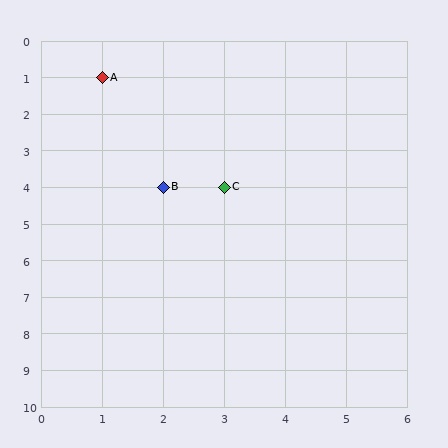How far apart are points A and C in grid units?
Points A and C are 2 columns and 3 rows apart (about 3.6 grid units diagonally).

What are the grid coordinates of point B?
Point B is at grid coordinates (2, 4).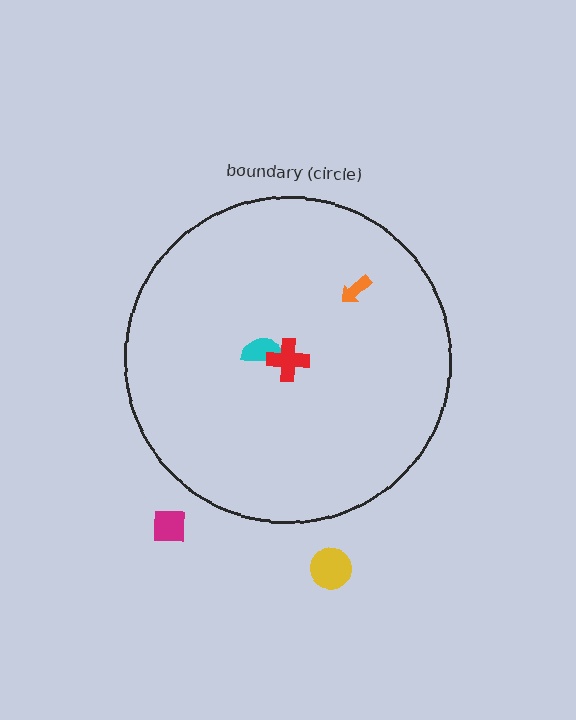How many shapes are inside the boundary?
3 inside, 2 outside.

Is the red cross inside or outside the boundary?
Inside.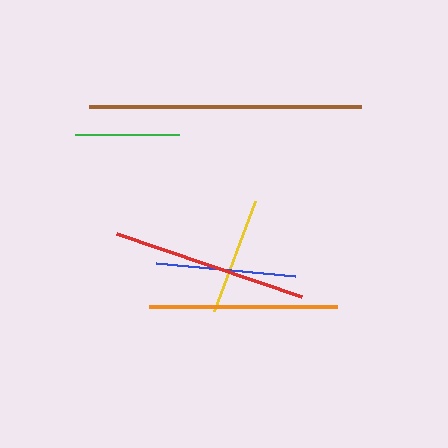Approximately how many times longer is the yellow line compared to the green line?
The yellow line is approximately 1.1 times the length of the green line.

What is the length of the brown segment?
The brown segment is approximately 272 pixels long.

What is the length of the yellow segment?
The yellow segment is approximately 118 pixels long.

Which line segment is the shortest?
The green line is the shortest at approximately 104 pixels.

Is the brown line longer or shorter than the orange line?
The brown line is longer than the orange line.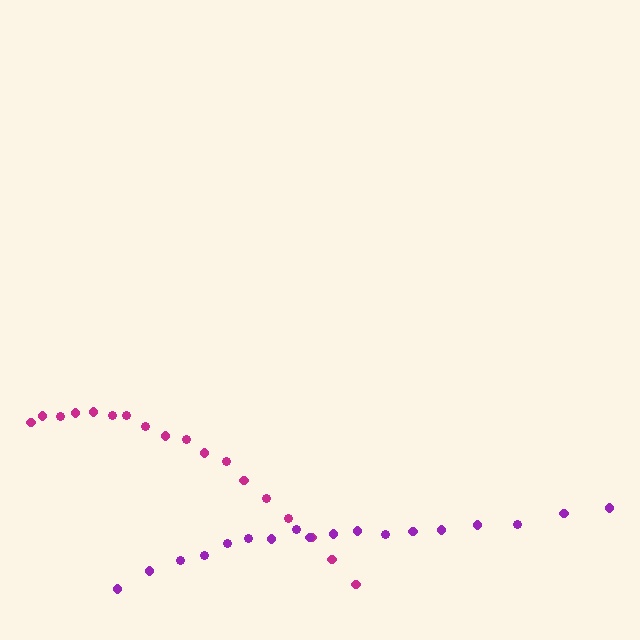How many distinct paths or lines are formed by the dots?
There are 2 distinct paths.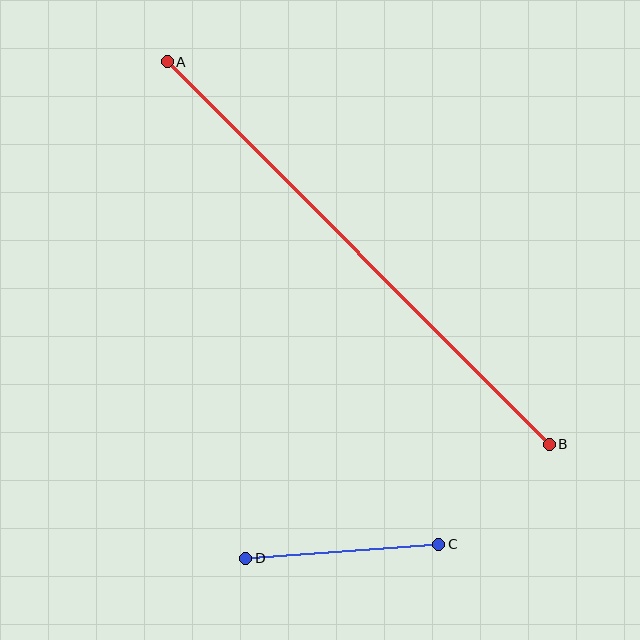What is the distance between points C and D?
The distance is approximately 193 pixels.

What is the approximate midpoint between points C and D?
The midpoint is at approximately (342, 551) pixels.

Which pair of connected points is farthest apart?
Points A and B are farthest apart.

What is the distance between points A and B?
The distance is approximately 541 pixels.